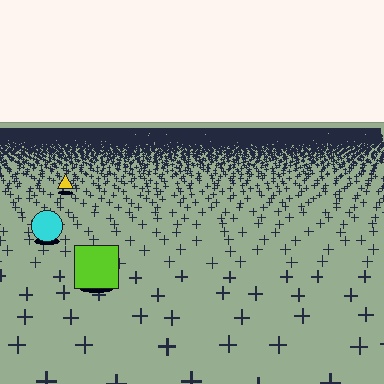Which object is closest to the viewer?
The lime square is closest. The texture marks near it are larger and more spread out.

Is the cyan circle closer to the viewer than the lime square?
No. The lime square is closer — you can tell from the texture gradient: the ground texture is coarser near it.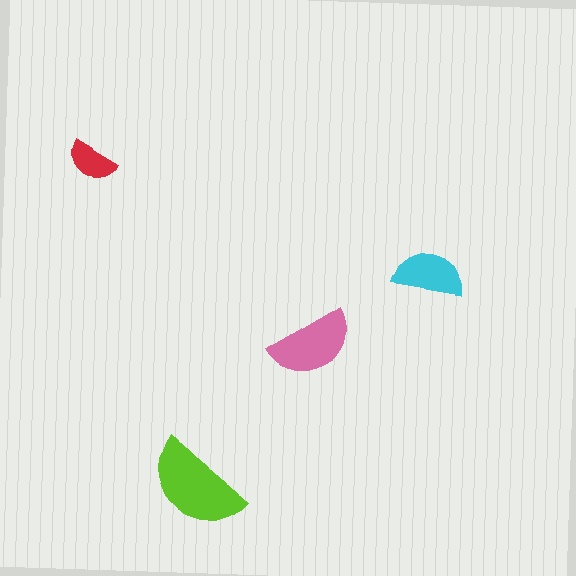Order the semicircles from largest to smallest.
the lime one, the pink one, the cyan one, the red one.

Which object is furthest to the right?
The cyan semicircle is rightmost.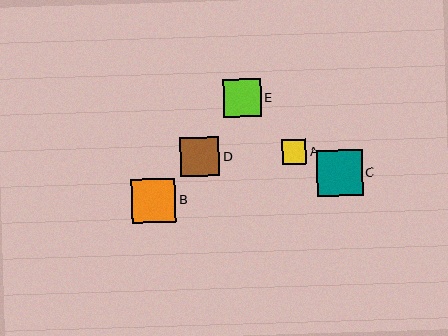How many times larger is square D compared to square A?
Square D is approximately 1.6 times the size of square A.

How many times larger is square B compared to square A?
Square B is approximately 1.8 times the size of square A.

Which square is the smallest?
Square A is the smallest with a size of approximately 25 pixels.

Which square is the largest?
Square C is the largest with a size of approximately 45 pixels.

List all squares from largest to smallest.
From largest to smallest: C, B, D, E, A.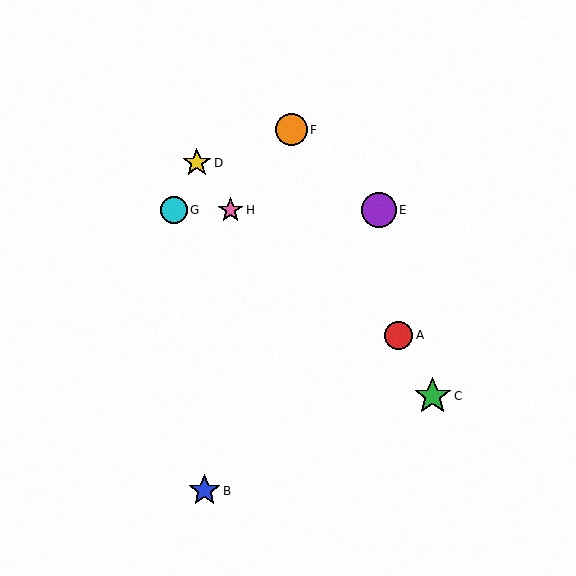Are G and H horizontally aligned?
Yes, both are at y≈210.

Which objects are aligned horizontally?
Objects E, G, H are aligned horizontally.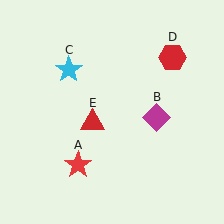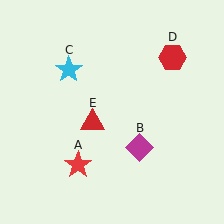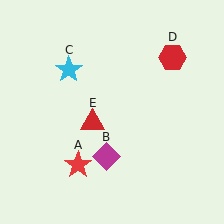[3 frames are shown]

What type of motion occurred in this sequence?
The magenta diamond (object B) rotated clockwise around the center of the scene.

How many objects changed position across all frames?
1 object changed position: magenta diamond (object B).